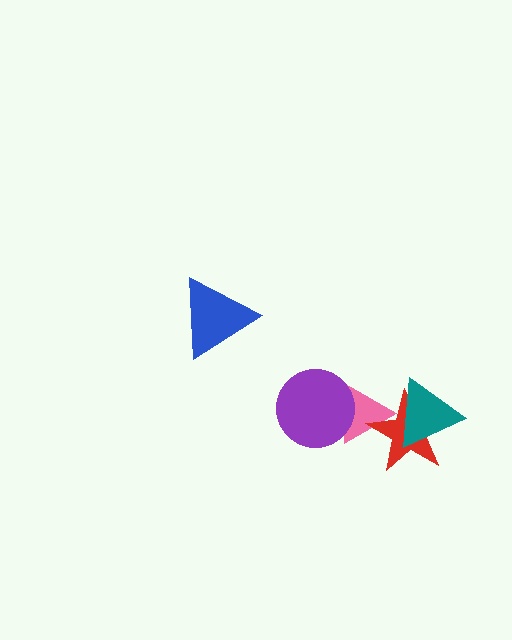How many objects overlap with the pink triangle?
3 objects overlap with the pink triangle.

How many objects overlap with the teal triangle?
2 objects overlap with the teal triangle.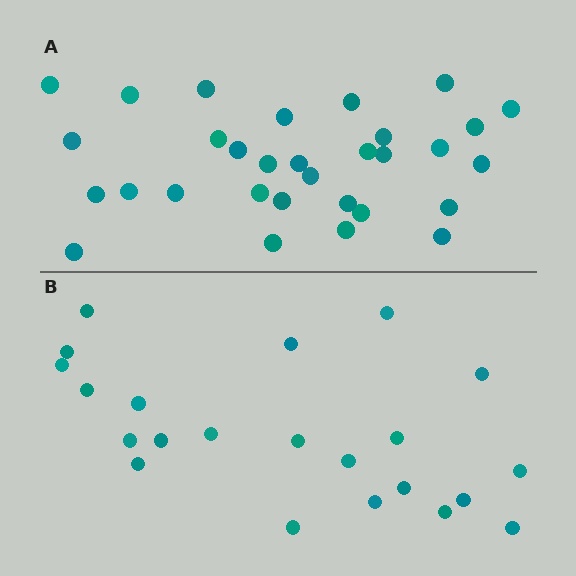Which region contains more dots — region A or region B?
Region A (the top region) has more dots.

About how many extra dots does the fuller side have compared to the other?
Region A has roughly 8 or so more dots than region B.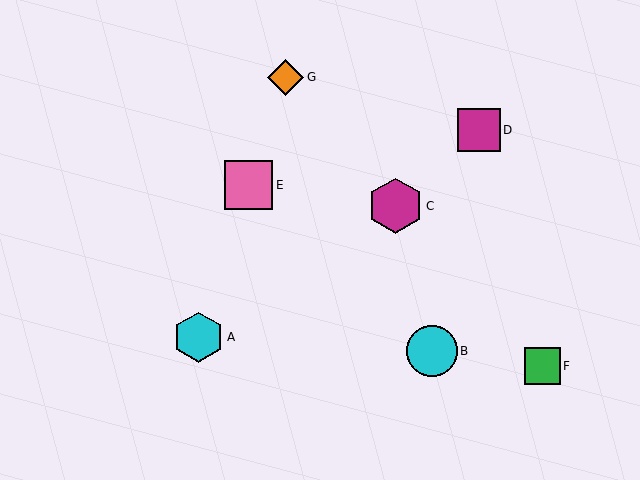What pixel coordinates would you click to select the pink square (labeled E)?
Click at (248, 185) to select the pink square E.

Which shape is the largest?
The magenta hexagon (labeled C) is the largest.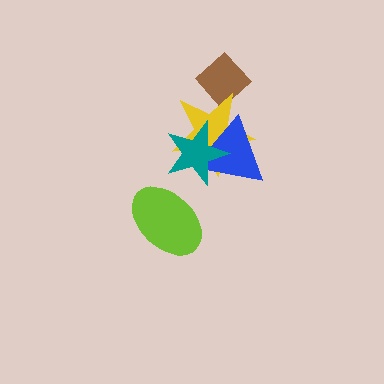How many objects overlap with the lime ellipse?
0 objects overlap with the lime ellipse.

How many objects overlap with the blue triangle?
2 objects overlap with the blue triangle.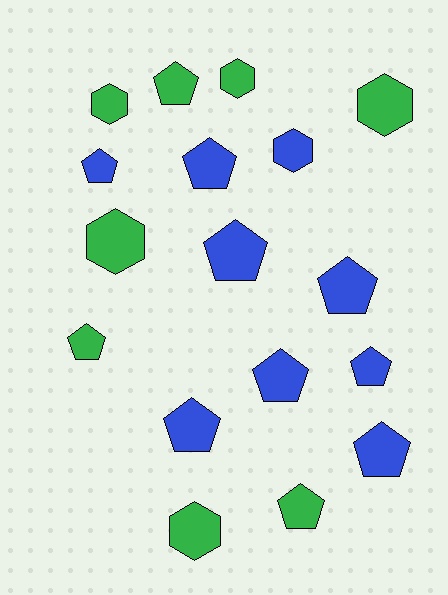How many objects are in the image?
There are 17 objects.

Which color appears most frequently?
Blue, with 9 objects.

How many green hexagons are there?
There are 5 green hexagons.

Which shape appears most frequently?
Pentagon, with 11 objects.